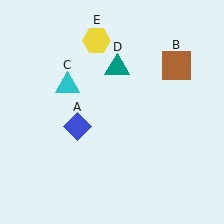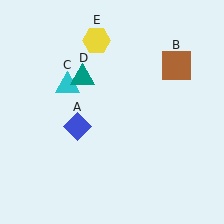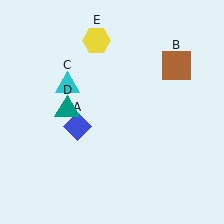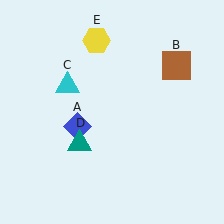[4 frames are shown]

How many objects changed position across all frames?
1 object changed position: teal triangle (object D).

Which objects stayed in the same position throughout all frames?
Blue diamond (object A) and brown square (object B) and cyan triangle (object C) and yellow hexagon (object E) remained stationary.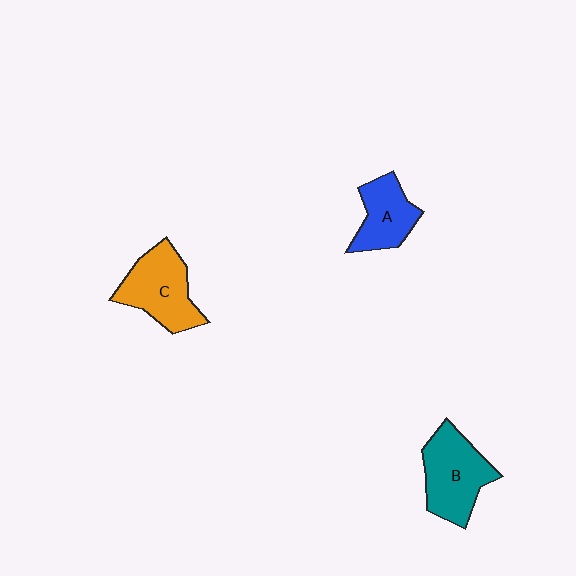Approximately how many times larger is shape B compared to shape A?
Approximately 1.4 times.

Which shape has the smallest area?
Shape A (blue).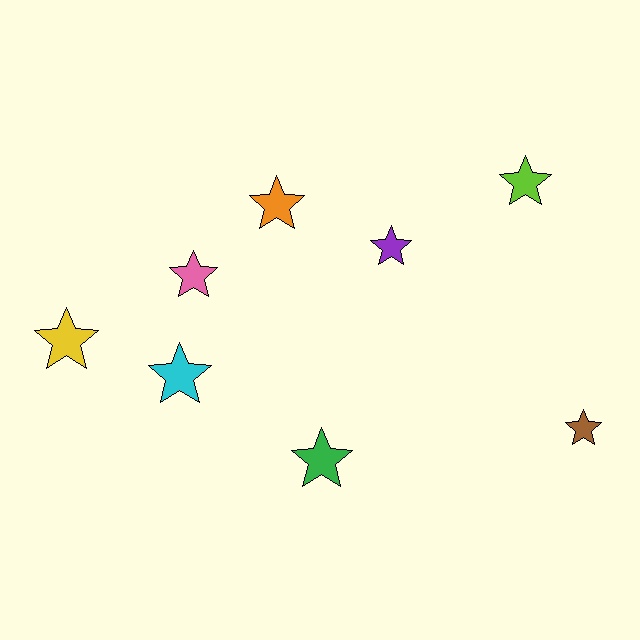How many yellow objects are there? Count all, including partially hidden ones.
There is 1 yellow object.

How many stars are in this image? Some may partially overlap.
There are 8 stars.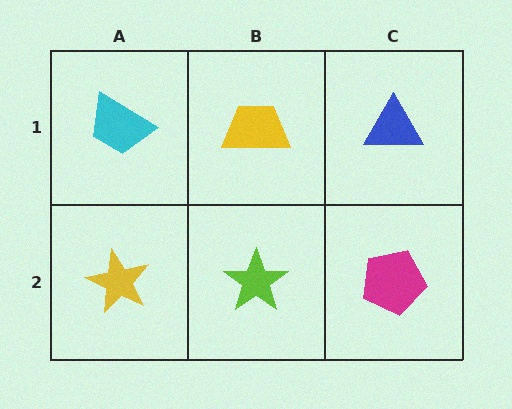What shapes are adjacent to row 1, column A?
A yellow star (row 2, column A), a yellow trapezoid (row 1, column B).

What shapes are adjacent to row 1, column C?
A magenta pentagon (row 2, column C), a yellow trapezoid (row 1, column B).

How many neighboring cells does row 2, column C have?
2.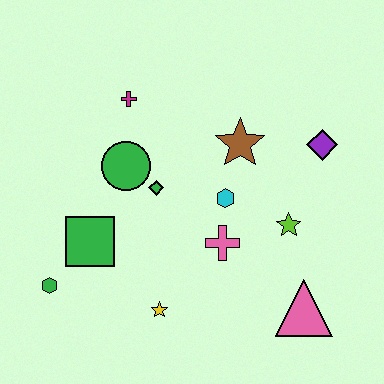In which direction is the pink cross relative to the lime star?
The pink cross is to the left of the lime star.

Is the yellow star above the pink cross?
No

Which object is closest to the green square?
The green hexagon is closest to the green square.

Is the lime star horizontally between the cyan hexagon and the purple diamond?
Yes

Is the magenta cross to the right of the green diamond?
No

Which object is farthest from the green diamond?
The pink triangle is farthest from the green diamond.